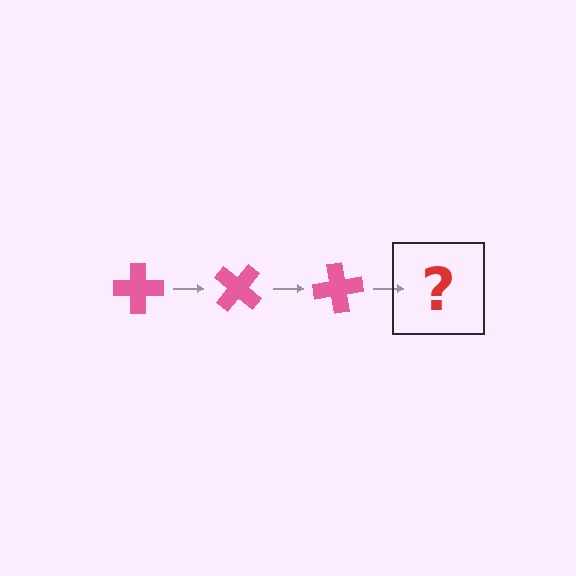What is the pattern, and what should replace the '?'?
The pattern is that the cross rotates 40 degrees each step. The '?' should be a pink cross rotated 120 degrees.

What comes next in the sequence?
The next element should be a pink cross rotated 120 degrees.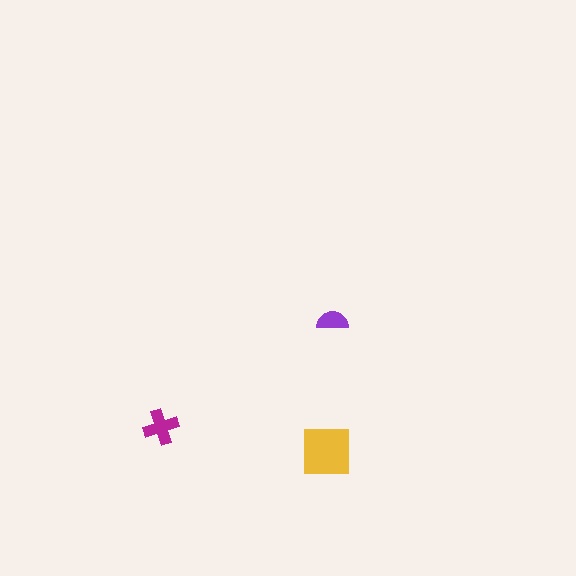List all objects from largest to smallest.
The yellow square, the magenta cross, the purple semicircle.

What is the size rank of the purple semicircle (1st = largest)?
3rd.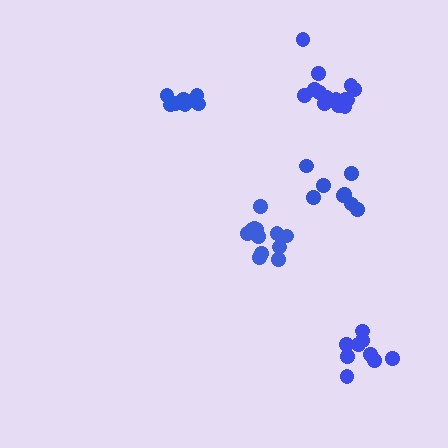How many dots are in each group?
Group 1: 9 dots, Group 2: 14 dots, Group 3: 8 dots, Group 4: 12 dots, Group 5: 8 dots (51 total).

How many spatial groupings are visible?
There are 5 spatial groupings.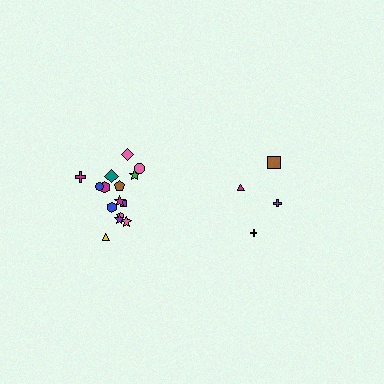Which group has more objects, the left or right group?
The left group.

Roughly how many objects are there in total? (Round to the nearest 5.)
Roughly 20 objects in total.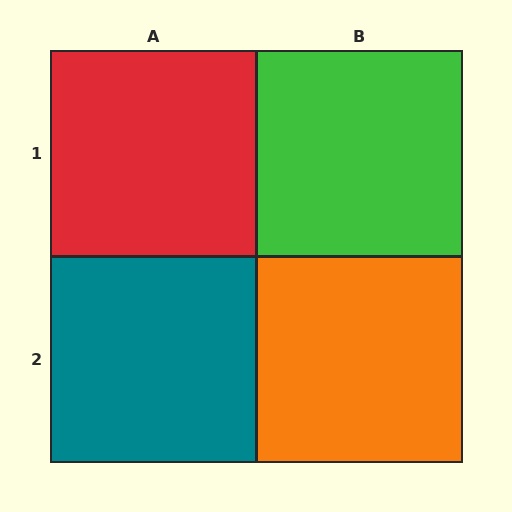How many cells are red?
1 cell is red.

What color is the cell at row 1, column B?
Green.